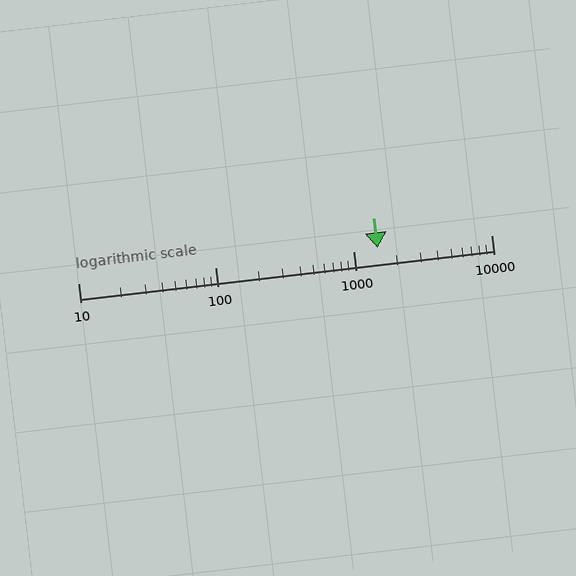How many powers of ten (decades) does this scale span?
The scale spans 3 decades, from 10 to 10000.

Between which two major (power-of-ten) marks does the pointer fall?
The pointer is between 1000 and 10000.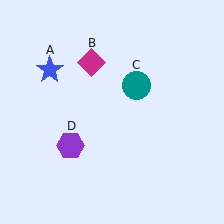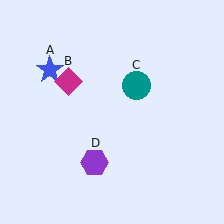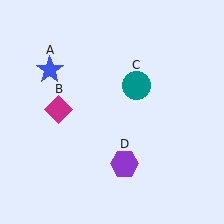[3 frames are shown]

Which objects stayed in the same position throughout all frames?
Blue star (object A) and teal circle (object C) remained stationary.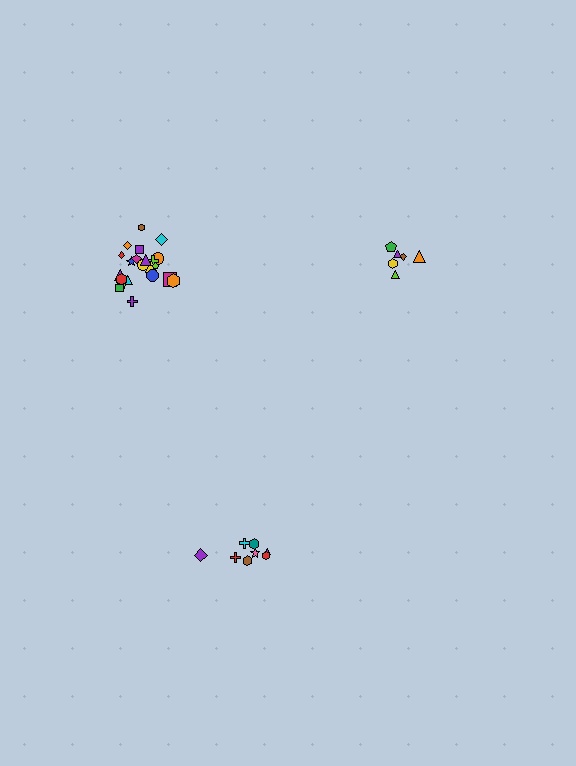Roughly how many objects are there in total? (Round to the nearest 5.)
Roughly 35 objects in total.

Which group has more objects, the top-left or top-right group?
The top-left group.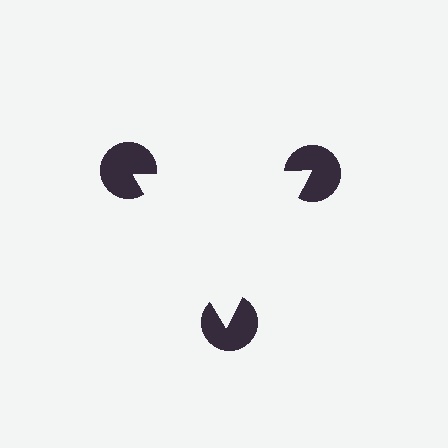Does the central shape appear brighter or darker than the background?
It typically appears slightly brighter than the background, even though no actual brightness change is drawn.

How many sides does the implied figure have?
3 sides.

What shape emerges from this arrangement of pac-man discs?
An illusory triangle — its edges are inferred from the aligned wedge cuts in the pac-man discs, not physically drawn.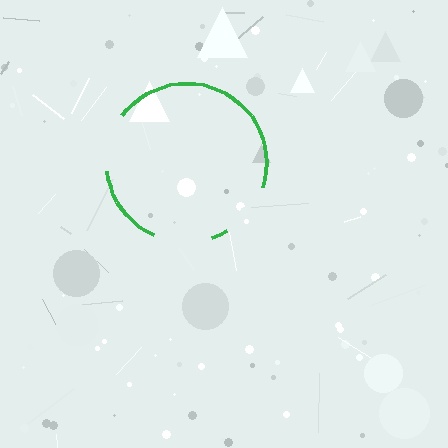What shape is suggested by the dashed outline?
The dashed outline suggests a circle.